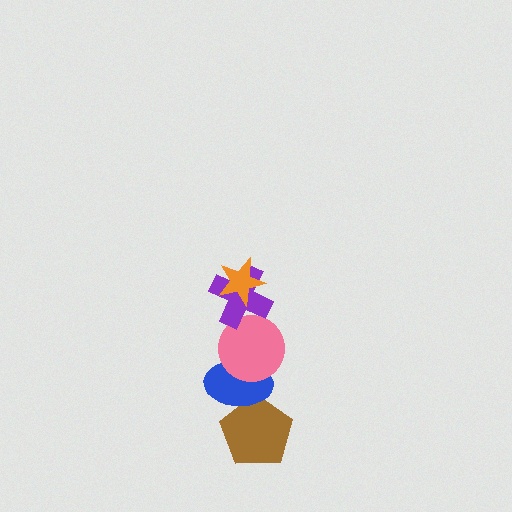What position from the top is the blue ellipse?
The blue ellipse is 4th from the top.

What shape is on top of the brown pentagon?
The blue ellipse is on top of the brown pentagon.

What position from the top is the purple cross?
The purple cross is 2nd from the top.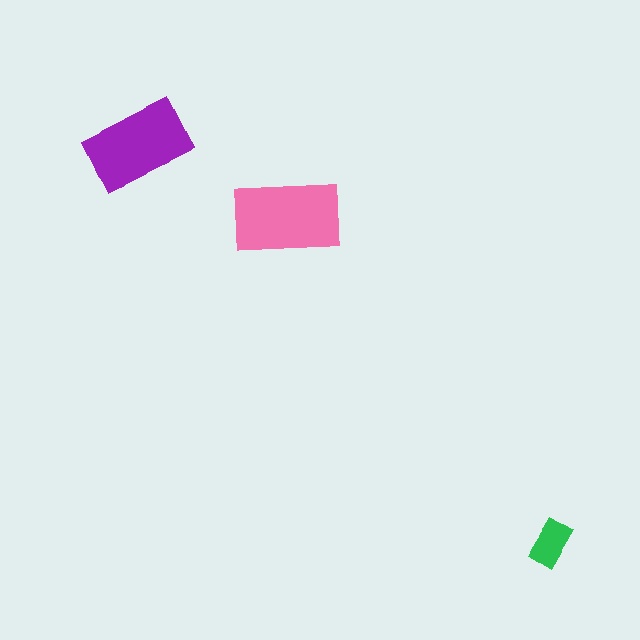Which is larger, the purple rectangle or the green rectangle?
The purple one.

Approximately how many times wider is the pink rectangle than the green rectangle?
About 2.5 times wider.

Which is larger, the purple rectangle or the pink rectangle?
The pink one.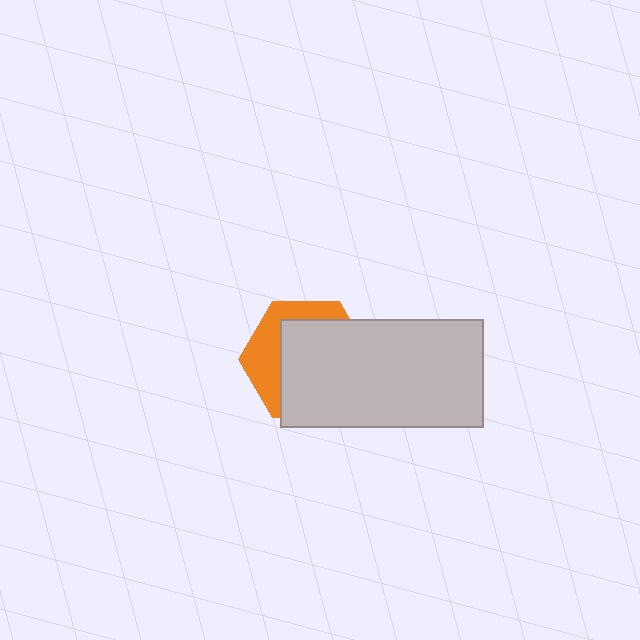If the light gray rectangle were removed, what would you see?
You would see the complete orange hexagon.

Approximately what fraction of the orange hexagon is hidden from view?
Roughly 66% of the orange hexagon is hidden behind the light gray rectangle.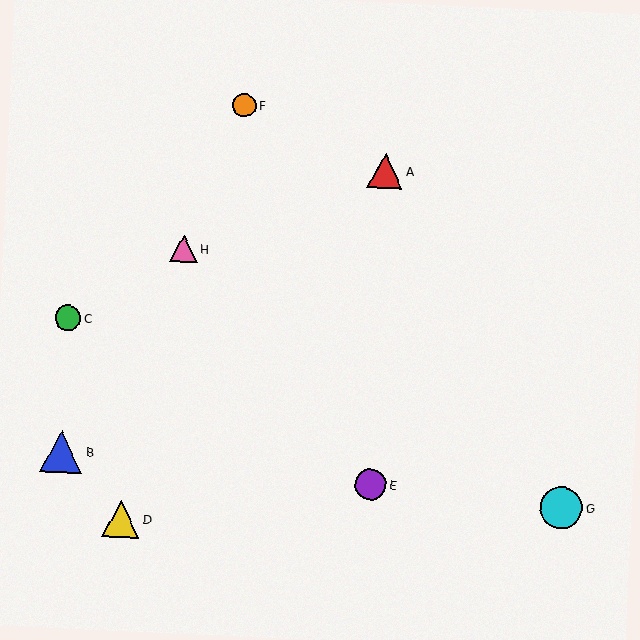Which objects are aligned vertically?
Objects A, E are aligned vertically.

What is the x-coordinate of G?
Object G is at x≈561.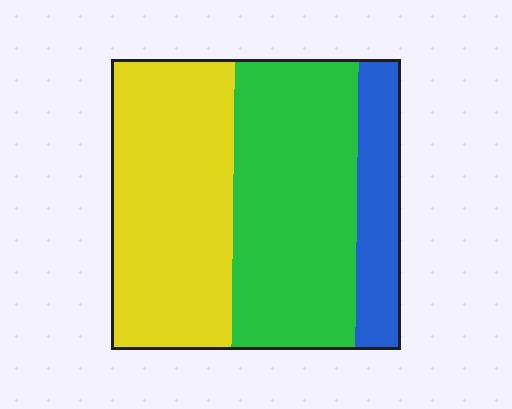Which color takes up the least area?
Blue, at roughly 15%.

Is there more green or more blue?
Green.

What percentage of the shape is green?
Green covers 43% of the shape.